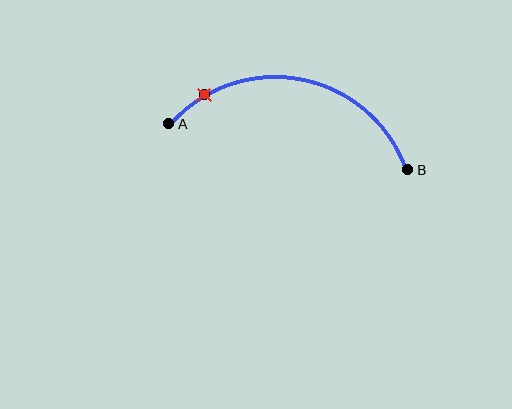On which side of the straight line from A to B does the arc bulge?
The arc bulges above the straight line connecting A and B.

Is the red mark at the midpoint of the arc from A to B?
No. The red mark lies on the arc but is closer to endpoint A. The arc midpoint would be at the point on the curve equidistant along the arc from both A and B.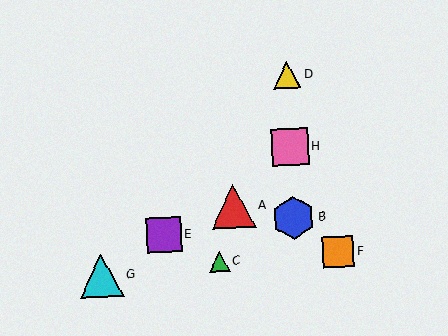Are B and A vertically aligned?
No, B is at x≈294 and A is at x≈233.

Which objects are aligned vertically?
Objects B, D, H are aligned vertically.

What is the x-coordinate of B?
Object B is at x≈294.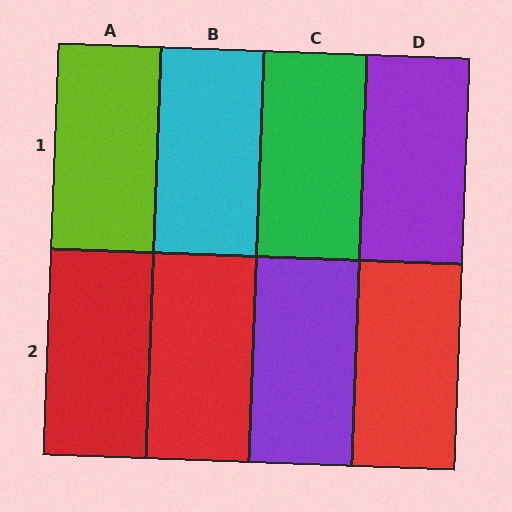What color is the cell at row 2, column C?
Purple.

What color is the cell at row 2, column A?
Red.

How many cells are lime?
1 cell is lime.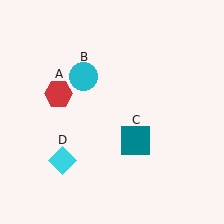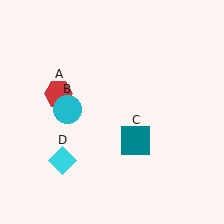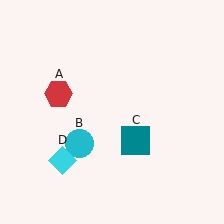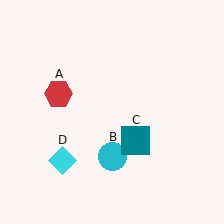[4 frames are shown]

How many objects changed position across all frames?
1 object changed position: cyan circle (object B).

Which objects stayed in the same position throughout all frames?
Red hexagon (object A) and teal square (object C) and cyan diamond (object D) remained stationary.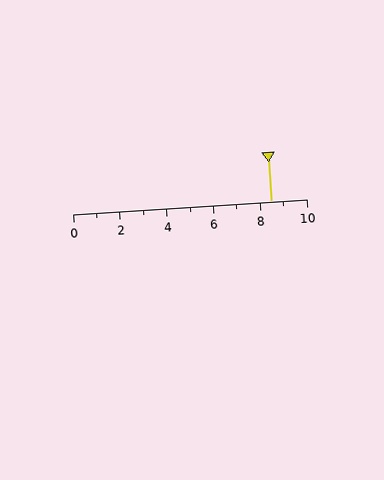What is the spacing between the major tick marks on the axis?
The major ticks are spaced 2 apart.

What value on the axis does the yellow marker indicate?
The marker indicates approximately 8.5.